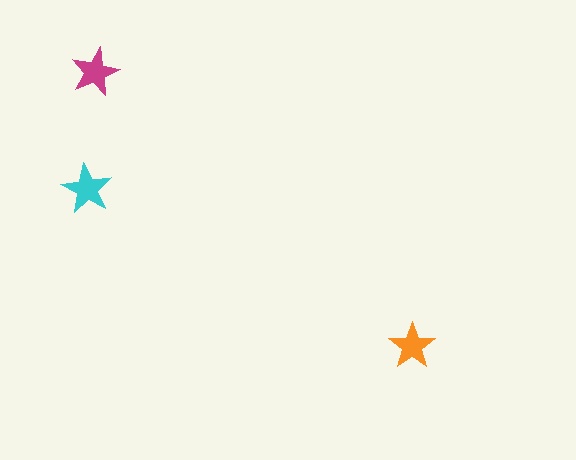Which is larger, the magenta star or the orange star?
The magenta one.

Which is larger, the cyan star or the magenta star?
The cyan one.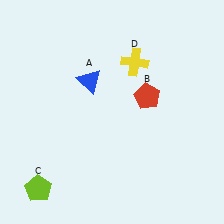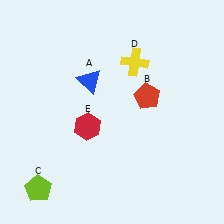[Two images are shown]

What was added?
A red hexagon (E) was added in Image 2.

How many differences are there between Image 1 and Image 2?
There is 1 difference between the two images.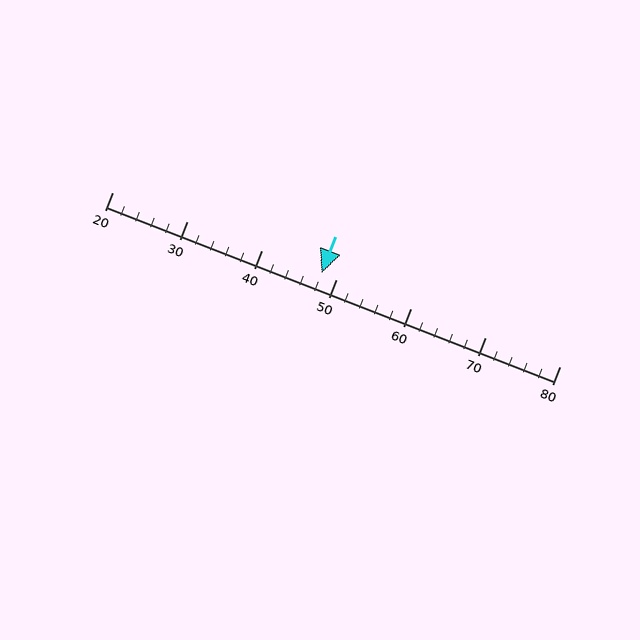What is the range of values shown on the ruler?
The ruler shows values from 20 to 80.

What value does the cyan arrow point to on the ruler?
The cyan arrow points to approximately 48.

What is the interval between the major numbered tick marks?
The major tick marks are spaced 10 units apart.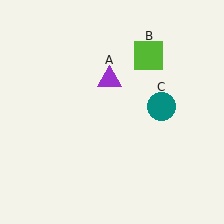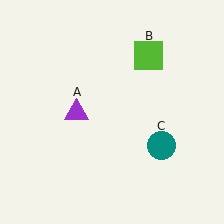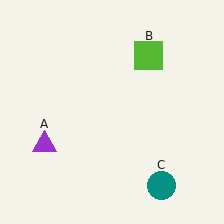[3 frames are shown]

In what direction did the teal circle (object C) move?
The teal circle (object C) moved down.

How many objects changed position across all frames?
2 objects changed position: purple triangle (object A), teal circle (object C).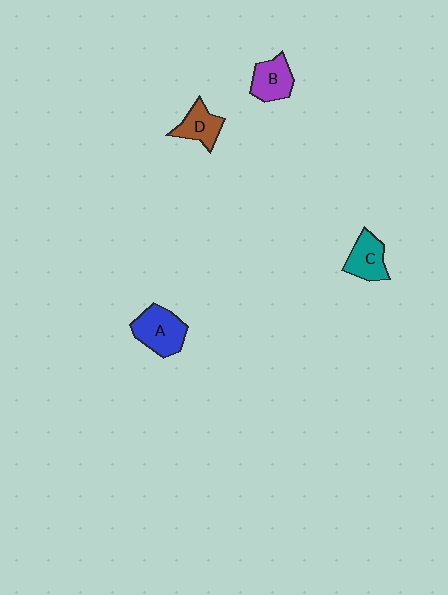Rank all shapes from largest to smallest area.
From largest to smallest: A (blue), C (teal), B (purple), D (brown).